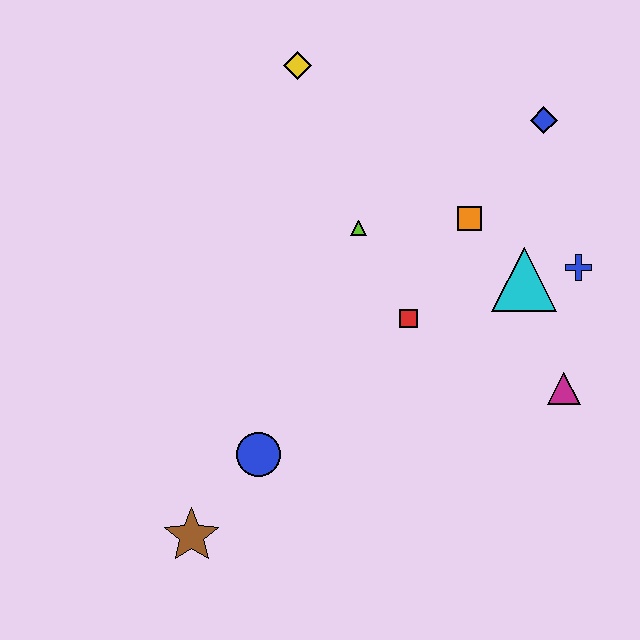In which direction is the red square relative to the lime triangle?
The red square is below the lime triangle.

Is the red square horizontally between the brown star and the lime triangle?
No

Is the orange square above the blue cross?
Yes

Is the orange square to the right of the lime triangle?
Yes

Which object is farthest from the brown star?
The blue diamond is farthest from the brown star.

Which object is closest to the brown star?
The blue circle is closest to the brown star.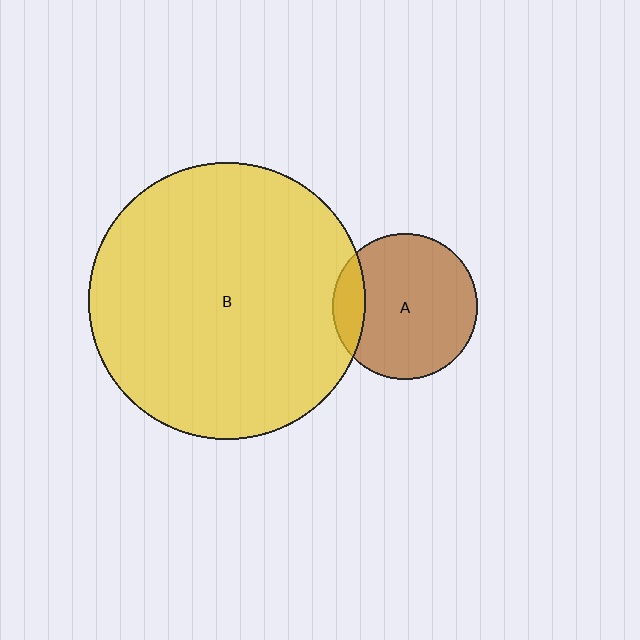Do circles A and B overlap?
Yes.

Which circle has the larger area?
Circle B (yellow).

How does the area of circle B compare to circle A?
Approximately 3.6 times.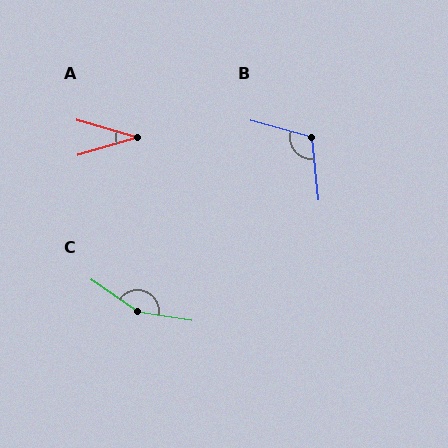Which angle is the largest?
C, at approximately 155 degrees.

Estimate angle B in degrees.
Approximately 110 degrees.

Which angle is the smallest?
A, at approximately 32 degrees.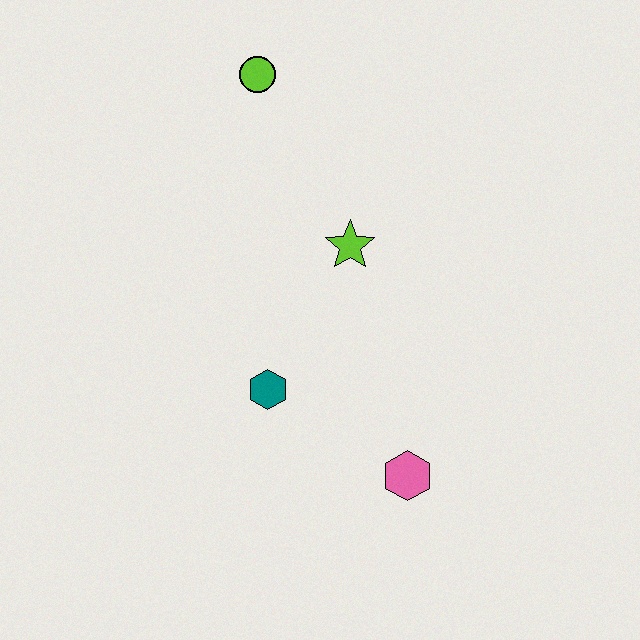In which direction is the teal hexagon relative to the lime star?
The teal hexagon is below the lime star.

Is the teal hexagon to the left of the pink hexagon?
Yes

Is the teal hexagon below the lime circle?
Yes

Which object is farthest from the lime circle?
The pink hexagon is farthest from the lime circle.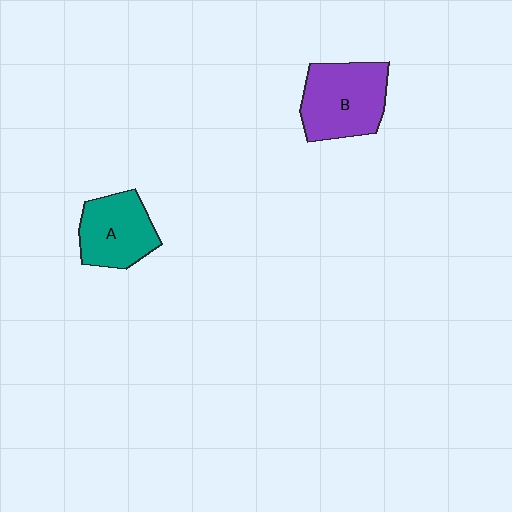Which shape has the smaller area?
Shape A (teal).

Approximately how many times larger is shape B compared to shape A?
Approximately 1.2 times.